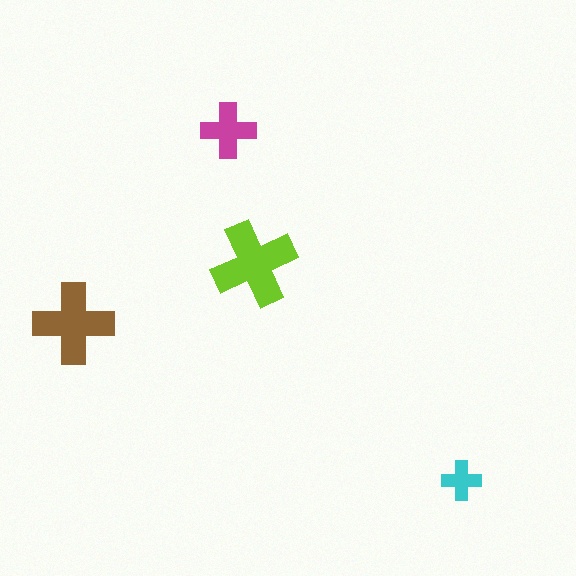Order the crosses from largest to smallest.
the lime one, the brown one, the magenta one, the cyan one.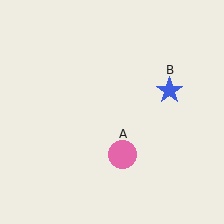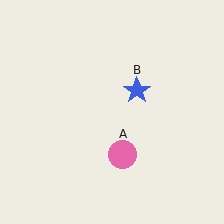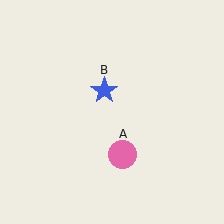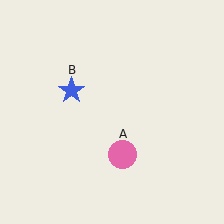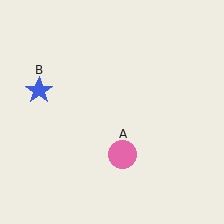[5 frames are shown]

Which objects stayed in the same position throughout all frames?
Pink circle (object A) remained stationary.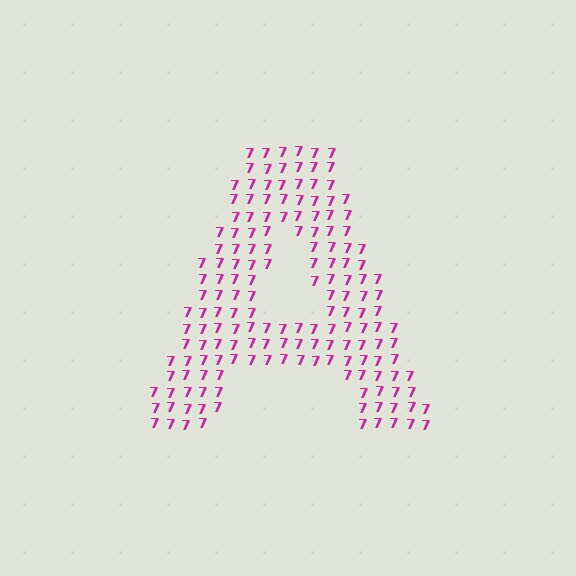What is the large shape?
The large shape is the letter A.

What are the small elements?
The small elements are digit 7's.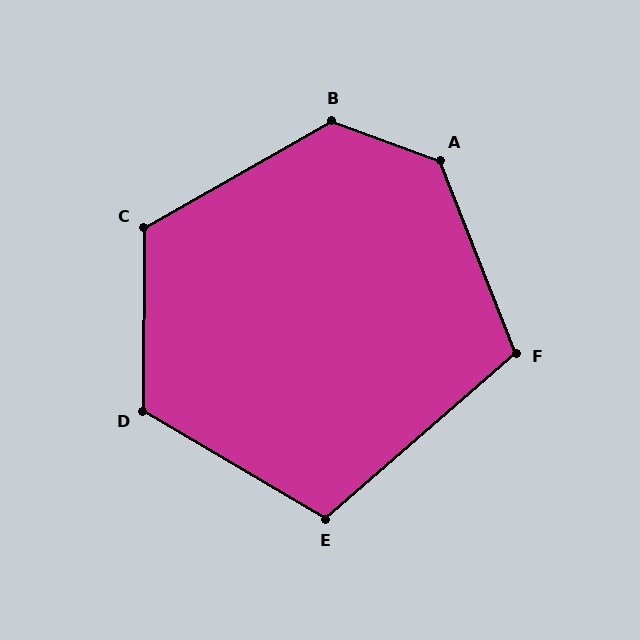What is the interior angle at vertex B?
Approximately 130 degrees (obtuse).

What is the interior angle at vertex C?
Approximately 120 degrees (obtuse).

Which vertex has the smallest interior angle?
E, at approximately 108 degrees.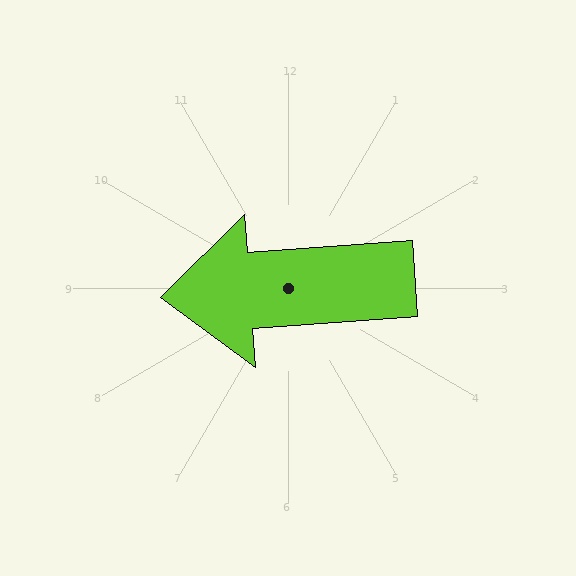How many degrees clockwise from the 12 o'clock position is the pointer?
Approximately 266 degrees.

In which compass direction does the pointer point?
West.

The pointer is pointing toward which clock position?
Roughly 9 o'clock.